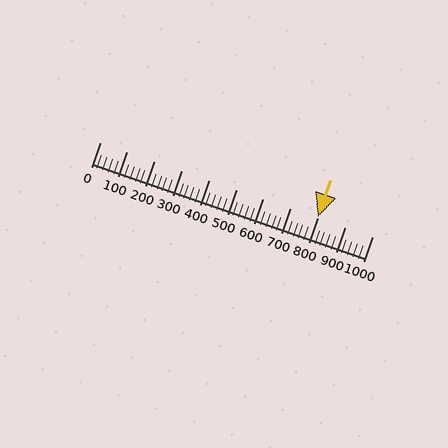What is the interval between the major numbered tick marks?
The major tick marks are spaced 100 units apart.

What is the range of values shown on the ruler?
The ruler shows values from 0 to 1000.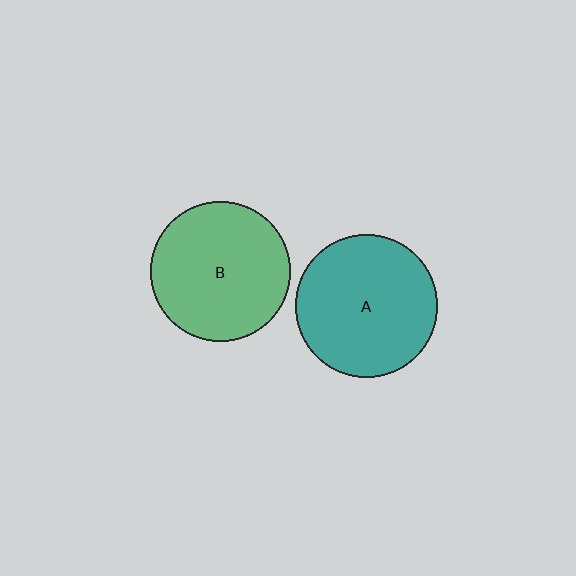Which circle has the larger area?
Circle A (teal).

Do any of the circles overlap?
No, none of the circles overlap.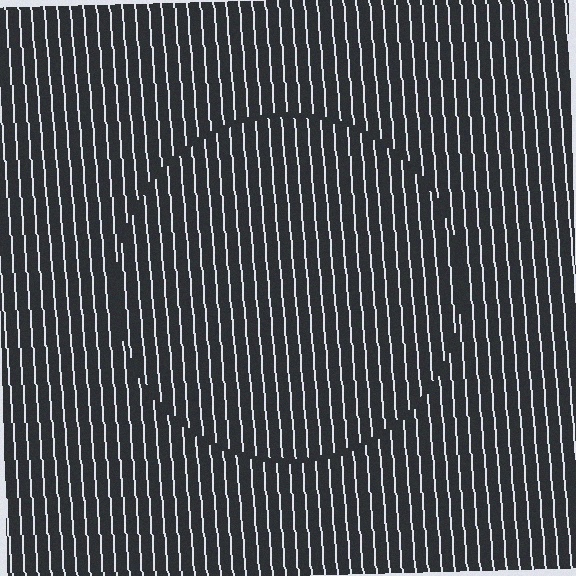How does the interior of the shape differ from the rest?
The interior of the shape contains the same grating, shifted by half a period — the contour is defined by the phase discontinuity where line-ends from the inner and outer gratings abut.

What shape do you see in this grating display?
An illusory circle. The interior of the shape contains the same grating, shifted by half a period — the contour is defined by the phase discontinuity where line-ends from the inner and outer gratings abut.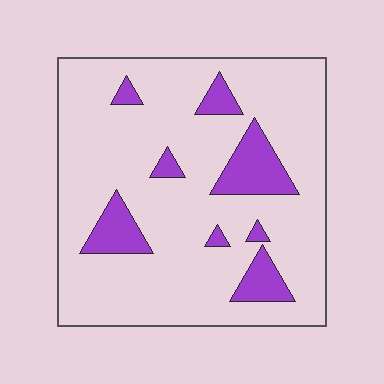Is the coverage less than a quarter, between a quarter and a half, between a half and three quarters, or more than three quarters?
Less than a quarter.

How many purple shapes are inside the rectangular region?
8.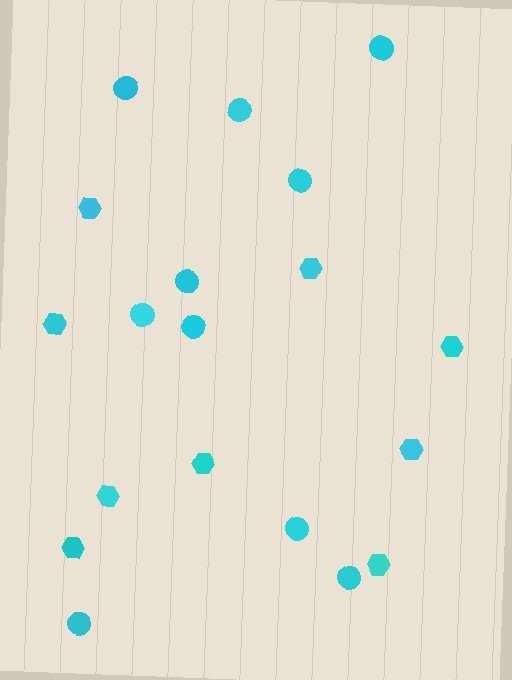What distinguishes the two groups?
There are 2 groups: one group of hexagons (9) and one group of circles (10).